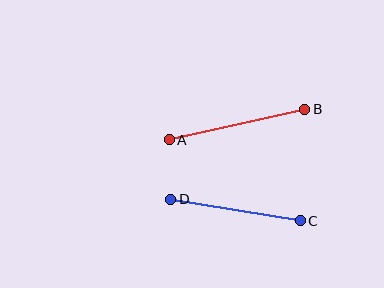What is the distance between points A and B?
The distance is approximately 139 pixels.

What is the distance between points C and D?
The distance is approximately 131 pixels.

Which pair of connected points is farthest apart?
Points A and B are farthest apart.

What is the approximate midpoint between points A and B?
The midpoint is at approximately (237, 124) pixels.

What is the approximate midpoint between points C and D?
The midpoint is at approximately (235, 210) pixels.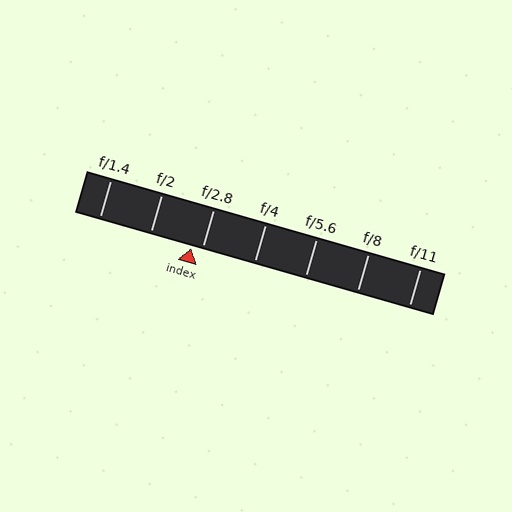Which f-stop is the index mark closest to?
The index mark is closest to f/2.8.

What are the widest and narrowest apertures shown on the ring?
The widest aperture shown is f/1.4 and the narrowest is f/11.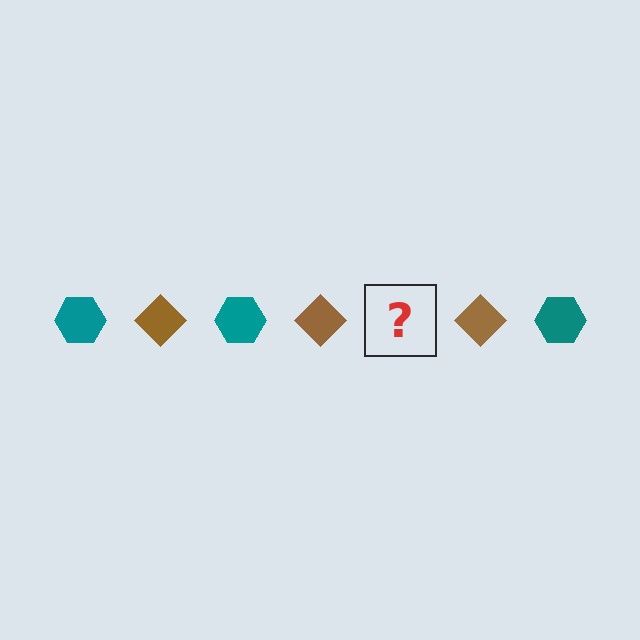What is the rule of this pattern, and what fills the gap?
The rule is that the pattern alternates between teal hexagon and brown diamond. The gap should be filled with a teal hexagon.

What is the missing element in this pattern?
The missing element is a teal hexagon.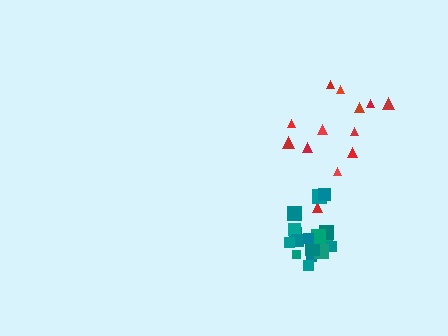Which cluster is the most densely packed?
Teal.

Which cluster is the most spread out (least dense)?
Red.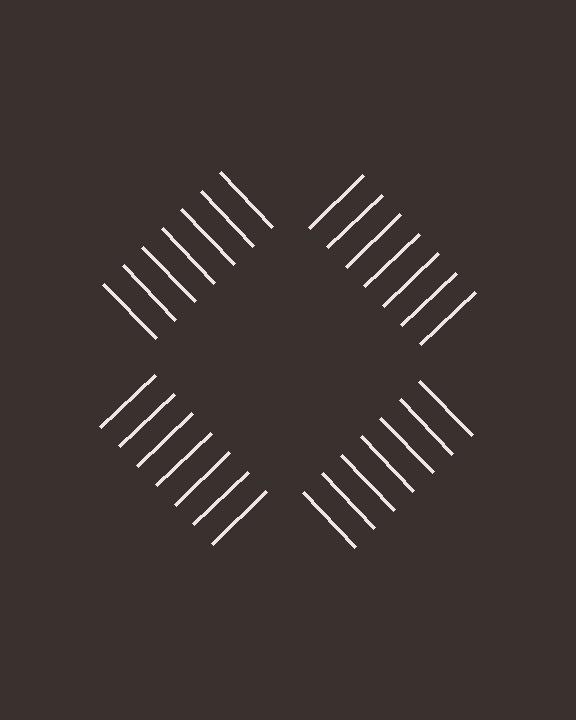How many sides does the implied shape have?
4 sides — the line-ends trace a square.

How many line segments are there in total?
28 — 7 along each of the 4 edges.